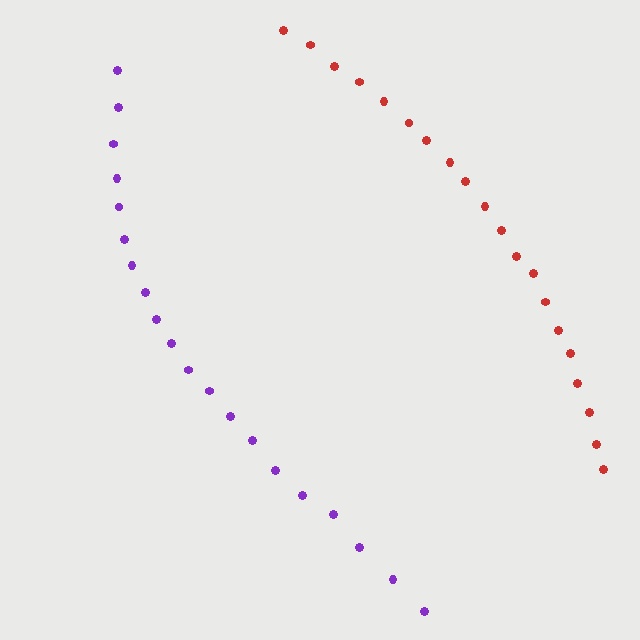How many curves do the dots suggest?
There are 2 distinct paths.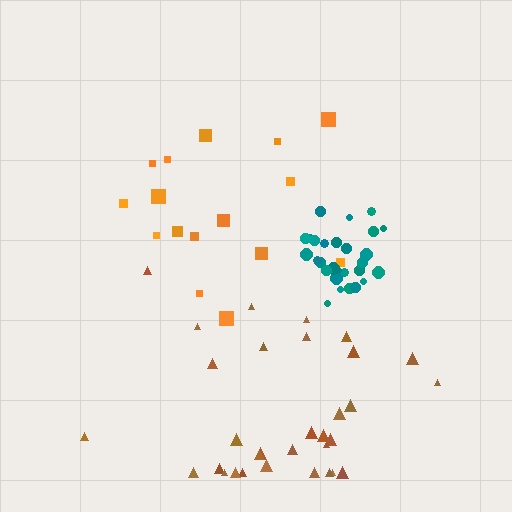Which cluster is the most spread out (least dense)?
Orange.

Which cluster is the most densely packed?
Teal.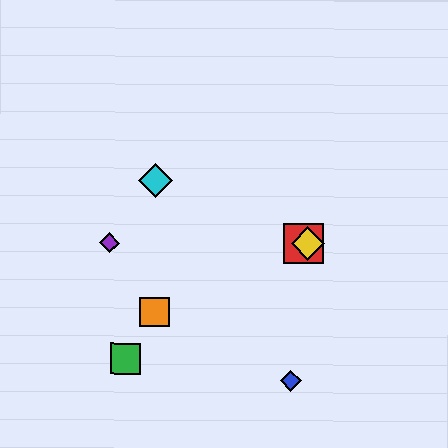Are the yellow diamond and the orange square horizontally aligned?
No, the yellow diamond is at y≈244 and the orange square is at y≈312.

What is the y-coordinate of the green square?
The green square is at y≈358.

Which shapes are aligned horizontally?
The red square, the yellow diamond, the purple diamond are aligned horizontally.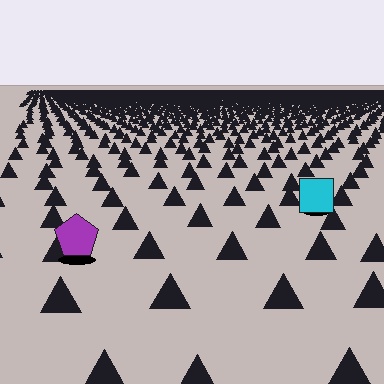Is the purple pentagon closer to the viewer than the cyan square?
Yes. The purple pentagon is closer — you can tell from the texture gradient: the ground texture is coarser near it.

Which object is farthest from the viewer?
The cyan square is farthest from the viewer. It appears smaller and the ground texture around it is denser.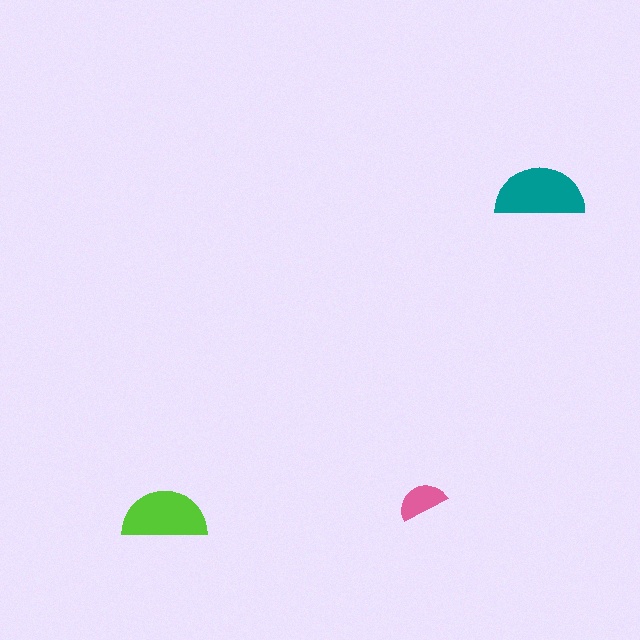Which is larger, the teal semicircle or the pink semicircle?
The teal one.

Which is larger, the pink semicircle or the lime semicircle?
The lime one.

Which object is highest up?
The teal semicircle is topmost.